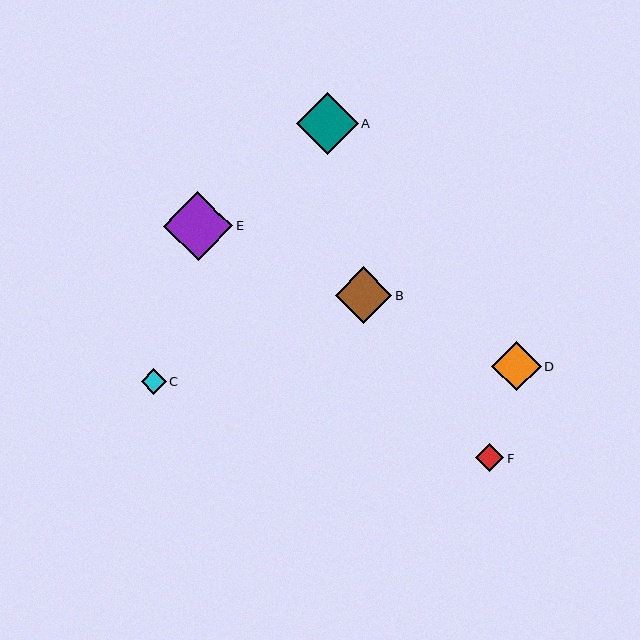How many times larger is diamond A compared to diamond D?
Diamond A is approximately 1.2 times the size of diamond D.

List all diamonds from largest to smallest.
From largest to smallest: E, A, B, D, F, C.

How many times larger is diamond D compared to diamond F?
Diamond D is approximately 1.8 times the size of diamond F.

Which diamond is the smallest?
Diamond C is the smallest with a size of approximately 25 pixels.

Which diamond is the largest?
Diamond E is the largest with a size of approximately 69 pixels.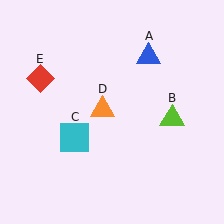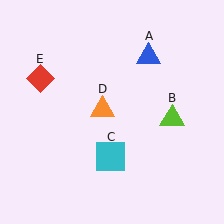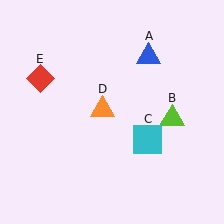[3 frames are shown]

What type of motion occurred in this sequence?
The cyan square (object C) rotated counterclockwise around the center of the scene.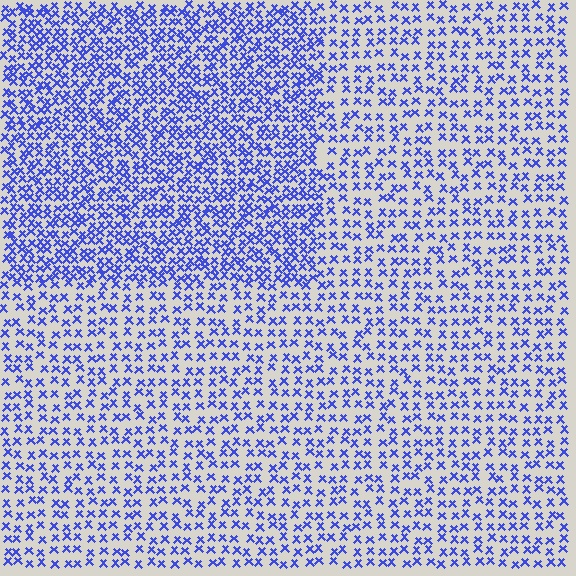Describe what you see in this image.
The image contains small blue elements arranged at two different densities. A rectangle-shaped region is visible where the elements are more densely packed than the surrounding area.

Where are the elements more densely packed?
The elements are more densely packed inside the rectangle boundary.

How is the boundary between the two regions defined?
The boundary is defined by a change in element density (approximately 1.9x ratio). All elements are the same color, size, and shape.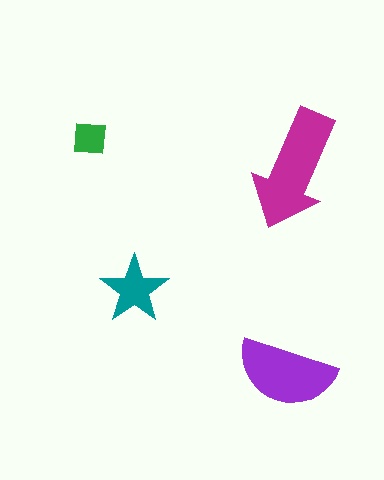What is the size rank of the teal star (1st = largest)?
3rd.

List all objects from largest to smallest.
The magenta arrow, the purple semicircle, the teal star, the green square.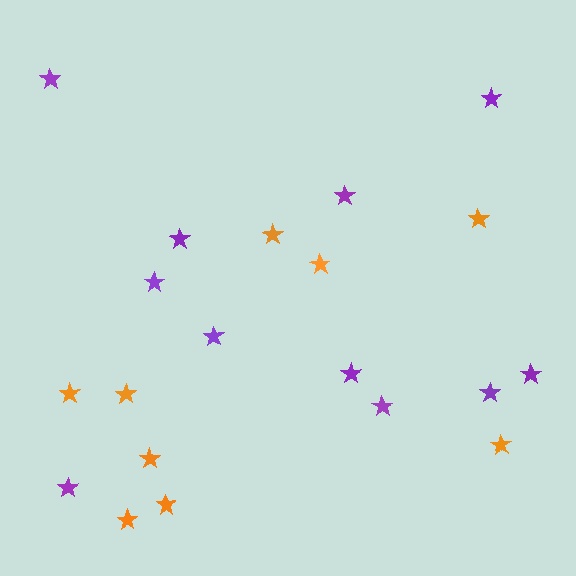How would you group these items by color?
There are 2 groups: one group of orange stars (9) and one group of purple stars (11).